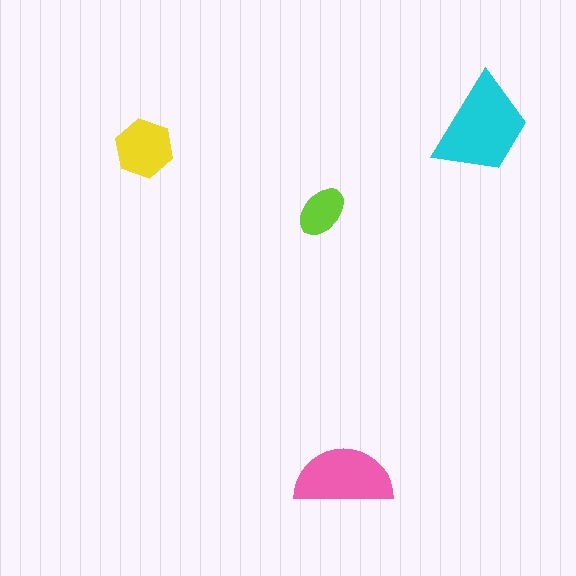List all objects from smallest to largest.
The lime ellipse, the yellow hexagon, the pink semicircle, the cyan trapezoid.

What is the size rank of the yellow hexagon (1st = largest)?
3rd.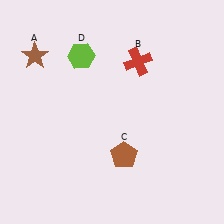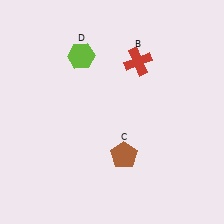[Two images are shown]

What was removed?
The brown star (A) was removed in Image 2.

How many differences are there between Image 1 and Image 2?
There is 1 difference between the two images.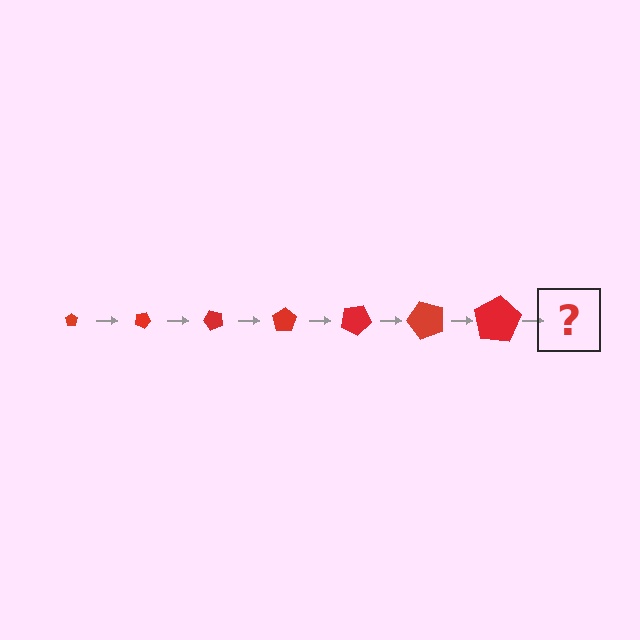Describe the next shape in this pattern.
It should be a pentagon, larger than the previous one and rotated 175 degrees from the start.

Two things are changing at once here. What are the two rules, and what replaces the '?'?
The two rules are that the pentagon grows larger each step and it rotates 25 degrees each step. The '?' should be a pentagon, larger than the previous one and rotated 175 degrees from the start.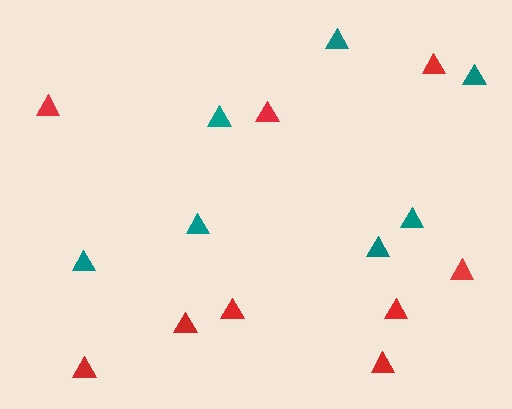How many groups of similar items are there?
There are 2 groups: one group of red triangles (9) and one group of teal triangles (7).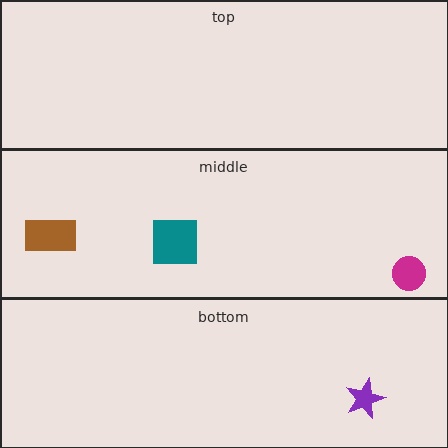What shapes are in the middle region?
The magenta circle, the teal square, the brown rectangle.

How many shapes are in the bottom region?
1.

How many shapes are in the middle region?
3.